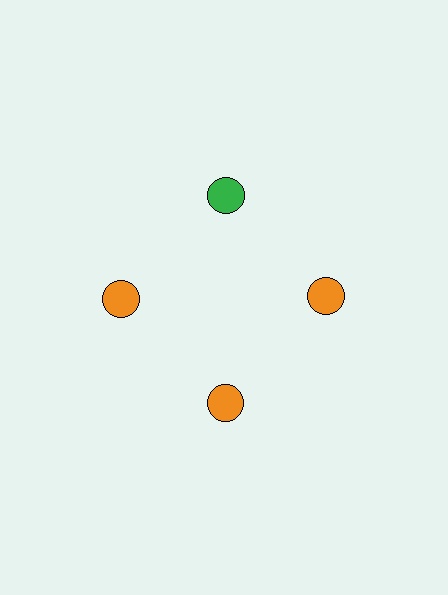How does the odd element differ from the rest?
It has a different color: green instead of orange.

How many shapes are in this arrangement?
There are 4 shapes arranged in a ring pattern.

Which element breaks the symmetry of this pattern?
The green circle at roughly the 12 o'clock position breaks the symmetry. All other shapes are orange circles.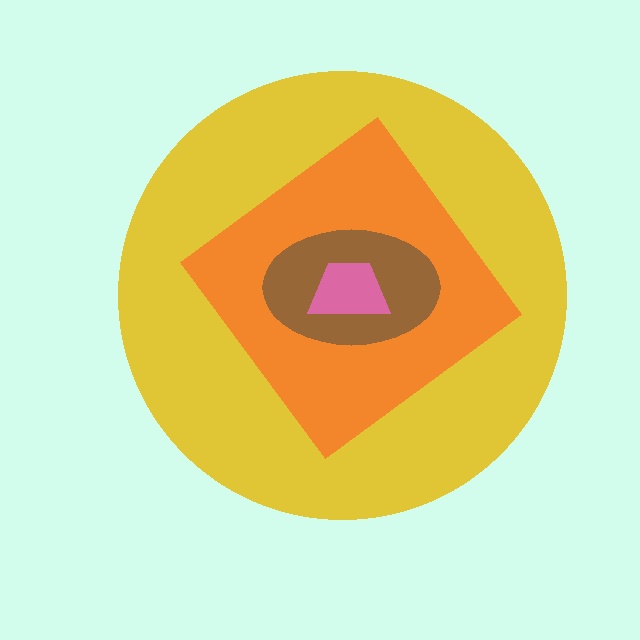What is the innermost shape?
The pink trapezoid.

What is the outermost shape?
The yellow circle.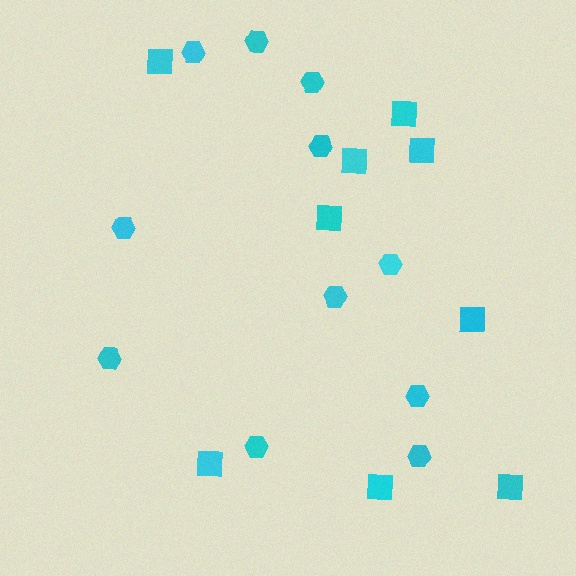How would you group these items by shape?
There are 2 groups: one group of hexagons (11) and one group of squares (9).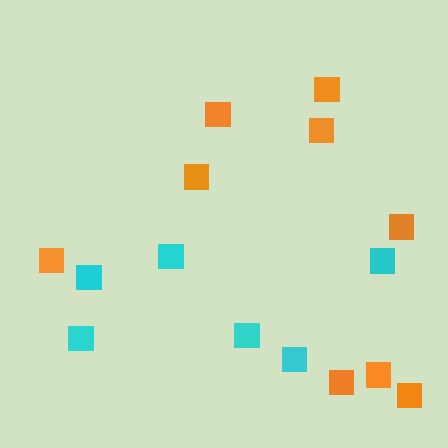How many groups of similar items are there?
There are 2 groups: one group of cyan squares (6) and one group of orange squares (9).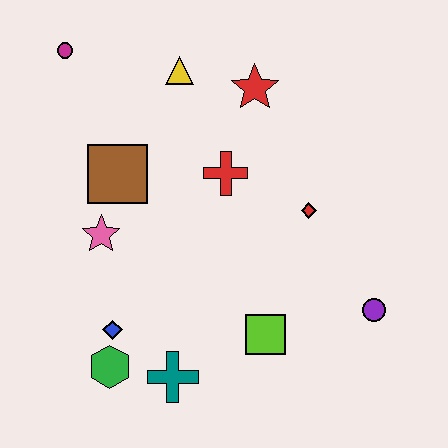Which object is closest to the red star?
The yellow triangle is closest to the red star.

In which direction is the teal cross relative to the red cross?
The teal cross is below the red cross.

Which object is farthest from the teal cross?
The magenta circle is farthest from the teal cross.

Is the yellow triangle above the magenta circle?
No